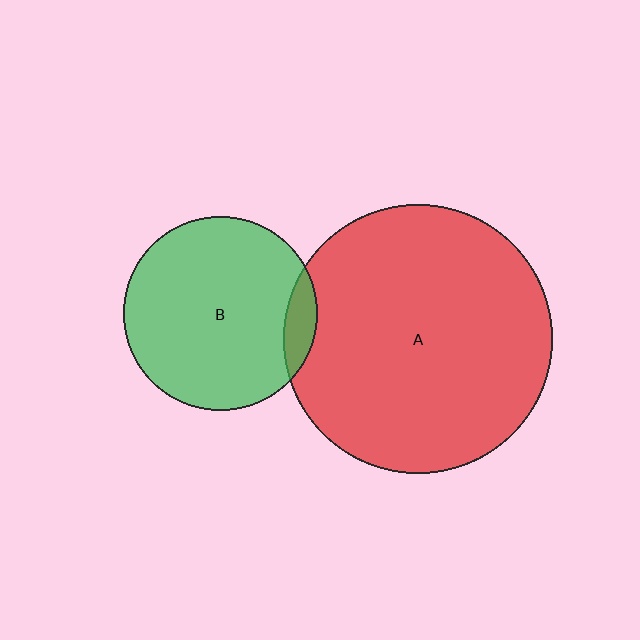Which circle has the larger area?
Circle A (red).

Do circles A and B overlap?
Yes.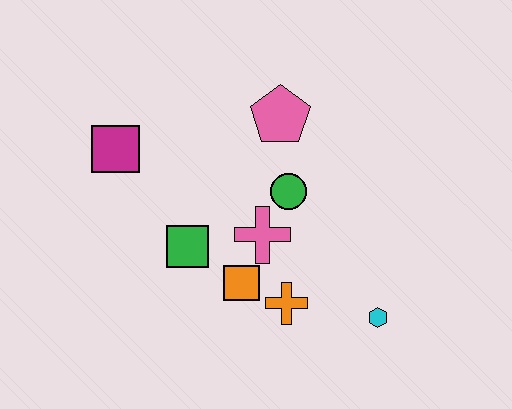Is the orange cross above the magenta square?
No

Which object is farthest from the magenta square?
The cyan hexagon is farthest from the magenta square.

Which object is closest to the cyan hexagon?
The orange cross is closest to the cyan hexagon.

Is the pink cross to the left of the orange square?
No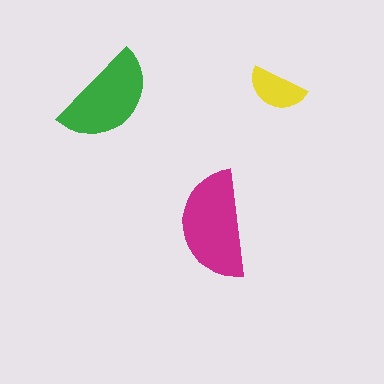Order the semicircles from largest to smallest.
the magenta one, the green one, the yellow one.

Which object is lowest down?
The magenta semicircle is bottommost.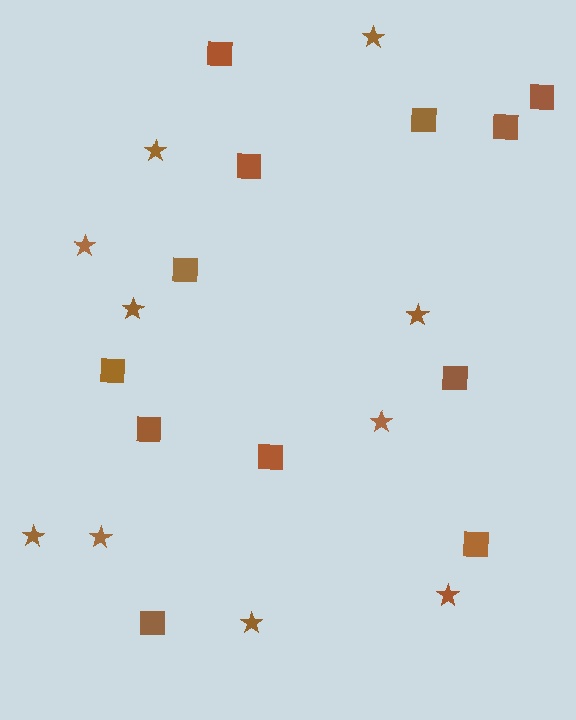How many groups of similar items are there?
There are 2 groups: one group of squares (12) and one group of stars (10).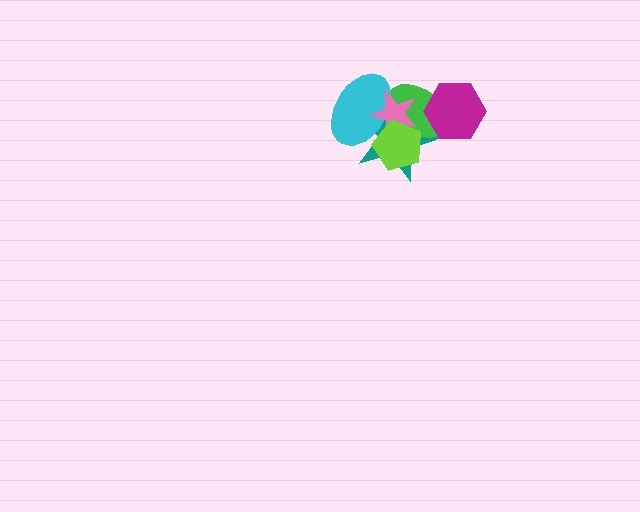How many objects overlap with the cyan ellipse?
4 objects overlap with the cyan ellipse.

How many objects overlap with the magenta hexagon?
2 objects overlap with the magenta hexagon.